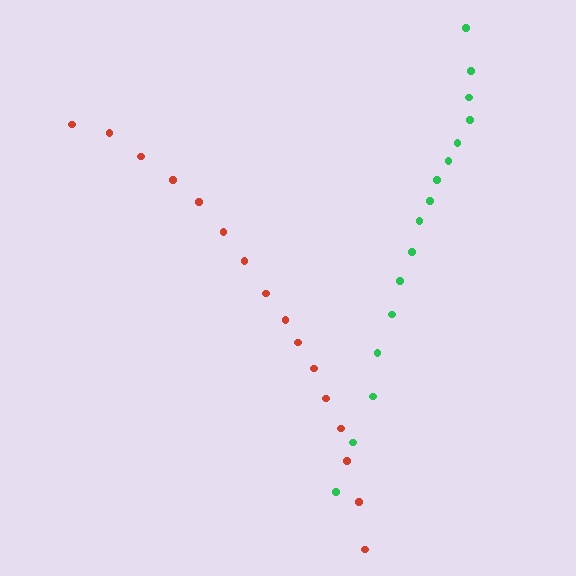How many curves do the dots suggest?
There are 2 distinct paths.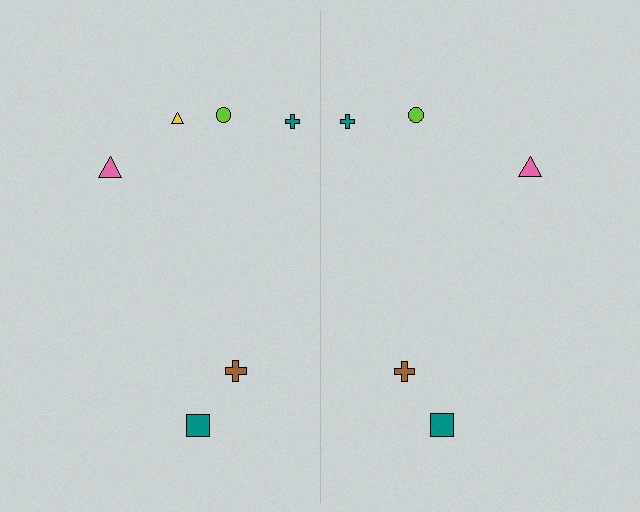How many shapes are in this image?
There are 11 shapes in this image.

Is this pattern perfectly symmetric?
No, the pattern is not perfectly symmetric. A yellow triangle is missing from the right side.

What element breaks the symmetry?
A yellow triangle is missing from the right side.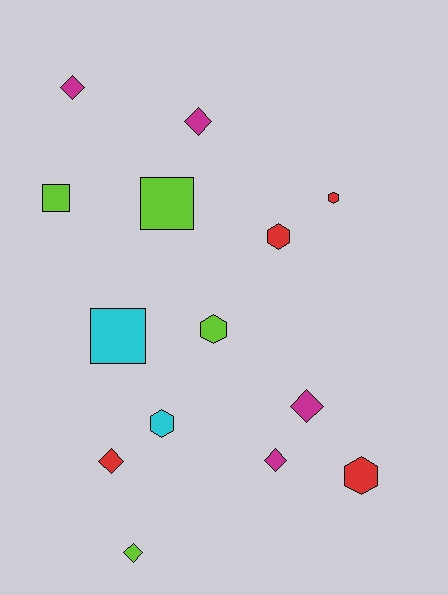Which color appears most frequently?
Magenta, with 4 objects.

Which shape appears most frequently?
Diamond, with 6 objects.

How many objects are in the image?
There are 14 objects.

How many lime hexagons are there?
There is 1 lime hexagon.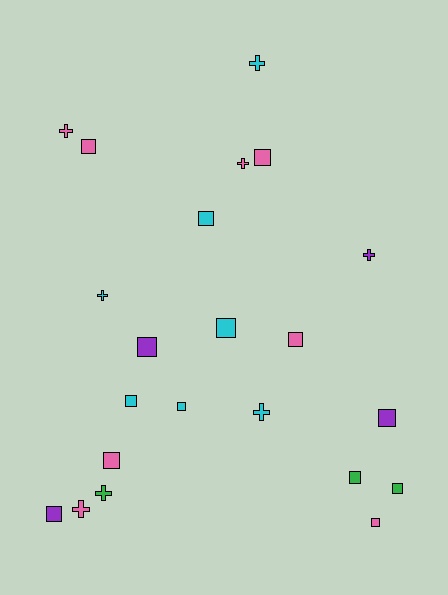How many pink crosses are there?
There are 3 pink crosses.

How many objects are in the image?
There are 22 objects.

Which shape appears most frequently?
Square, with 14 objects.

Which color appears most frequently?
Pink, with 8 objects.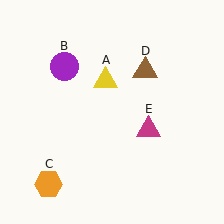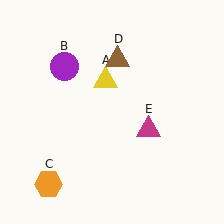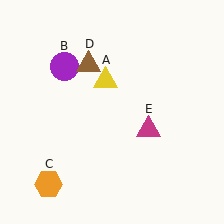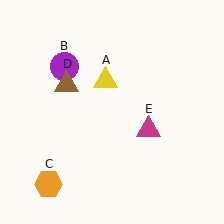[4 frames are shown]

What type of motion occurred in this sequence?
The brown triangle (object D) rotated counterclockwise around the center of the scene.